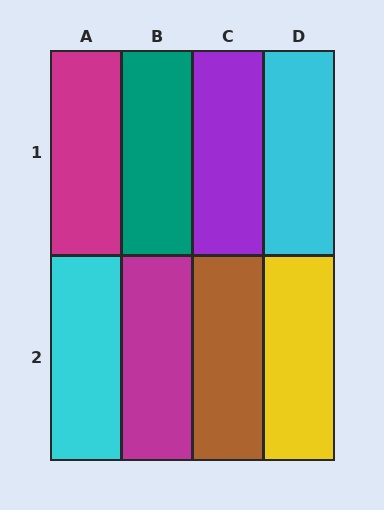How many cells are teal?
1 cell is teal.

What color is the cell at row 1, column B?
Teal.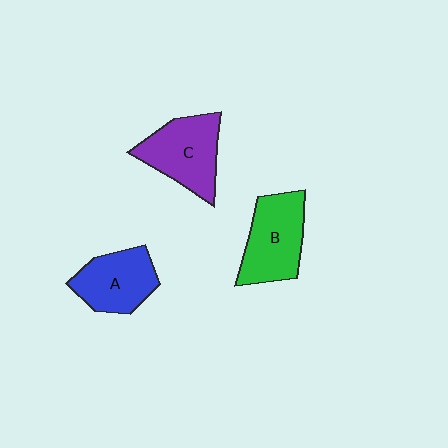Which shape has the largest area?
Shape B (green).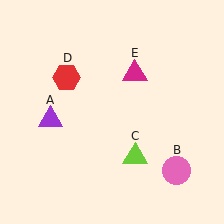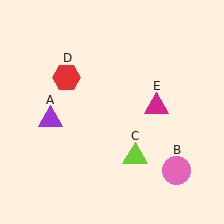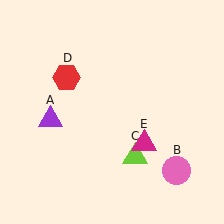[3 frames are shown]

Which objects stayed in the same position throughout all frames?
Purple triangle (object A) and pink circle (object B) and lime triangle (object C) and red hexagon (object D) remained stationary.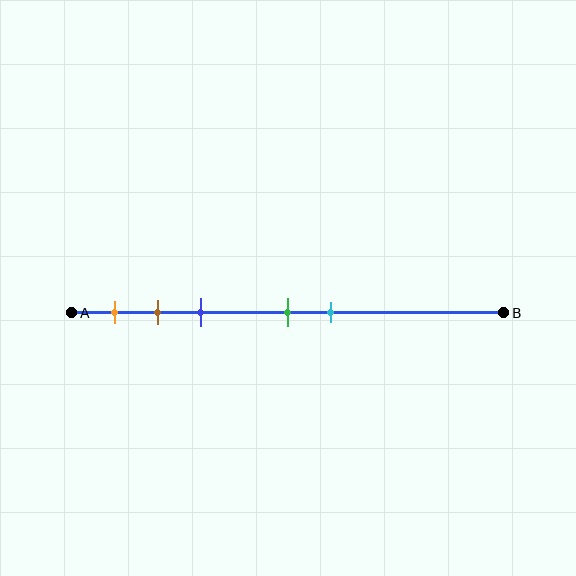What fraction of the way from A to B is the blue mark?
The blue mark is approximately 30% (0.3) of the way from A to B.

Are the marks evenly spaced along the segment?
No, the marks are not evenly spaced.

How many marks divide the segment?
There are 5 marks dividing the segment.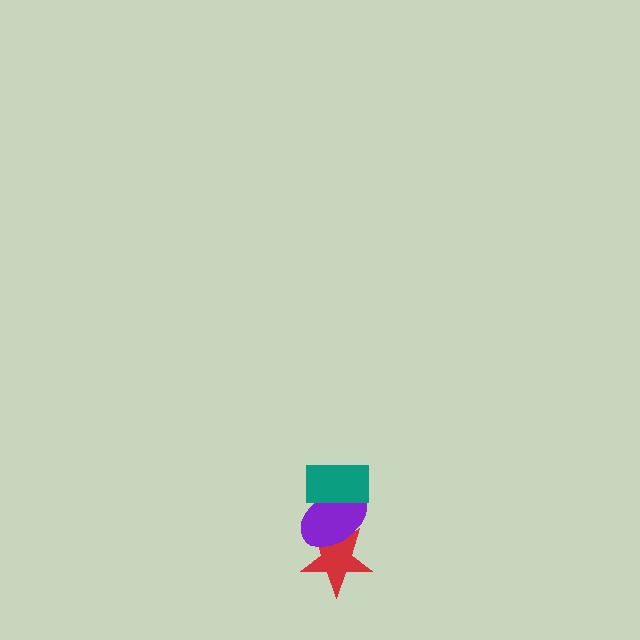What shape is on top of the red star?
The purple ellipse is on top of the red star.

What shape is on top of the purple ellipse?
The teal rectangle is on top of the purple ellipse.